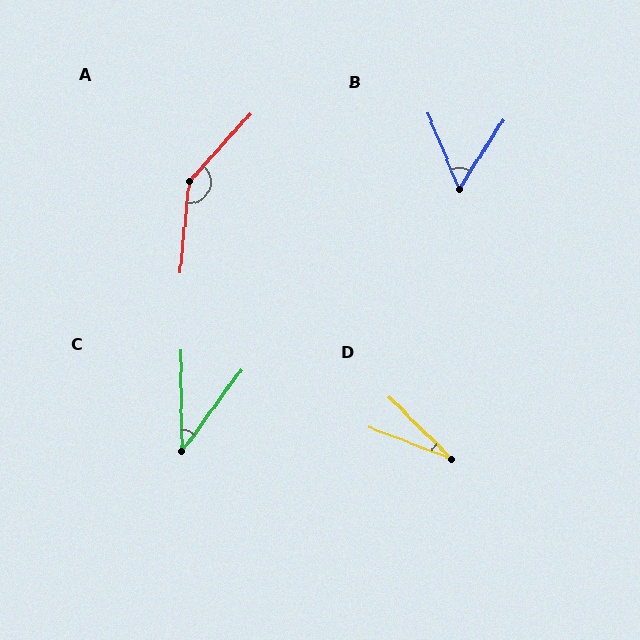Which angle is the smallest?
D, at approximately 24 degrees.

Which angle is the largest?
A, at approximately 144 degrees.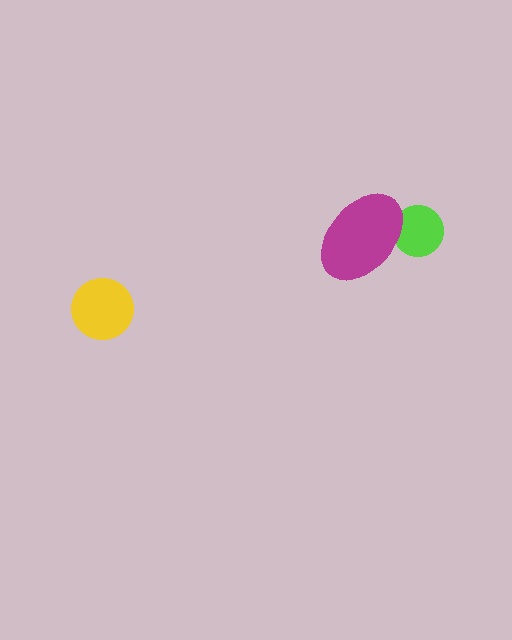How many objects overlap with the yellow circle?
0 objects overlap with the yellow circle.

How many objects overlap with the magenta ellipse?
1 object overlaps with the magenta ellipse.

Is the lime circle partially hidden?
Yes, it is partially covered by another shape.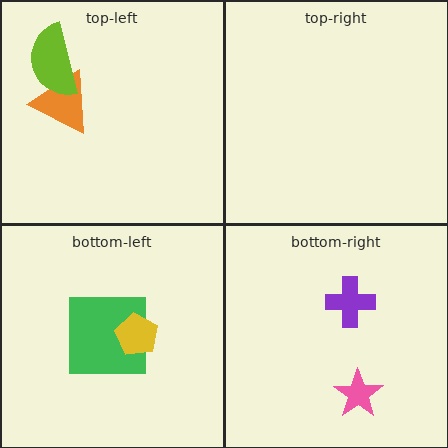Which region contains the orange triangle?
The top-left region.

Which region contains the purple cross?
The bottom-right region.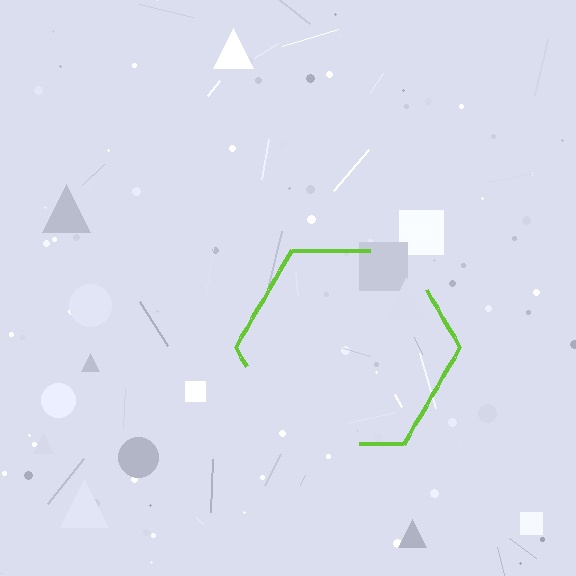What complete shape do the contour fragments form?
The contour fragments form a hexagon.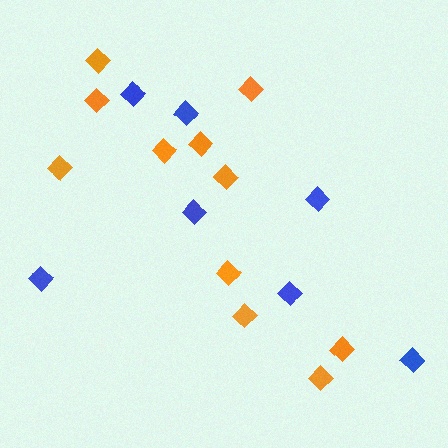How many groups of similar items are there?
There are 2 groups: one group of blue diamonds (7) and one group of orange diamonds (11).